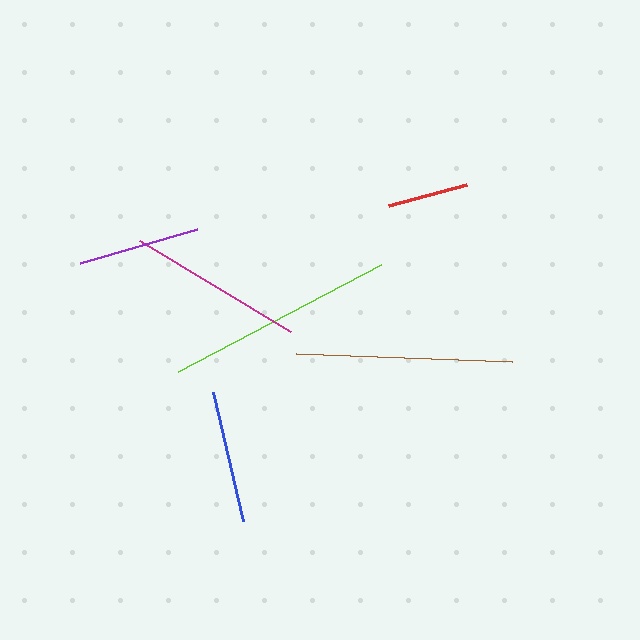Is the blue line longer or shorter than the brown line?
The brown line is longer than the blue line.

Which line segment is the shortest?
The red line is the shortest at approximately 80 pixels.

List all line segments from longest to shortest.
From longest to shortest: lime, brown, magenta, blue, purple, red.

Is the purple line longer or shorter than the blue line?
The blue line is longer than the purple line.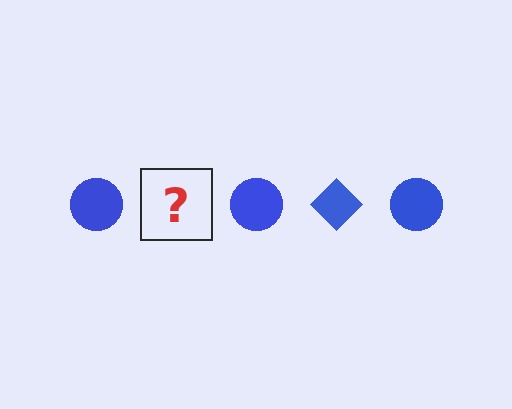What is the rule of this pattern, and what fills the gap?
The rule is that the pattern cycles through circle, diamond shapes in blue. The gap should be filled with a blue diamond.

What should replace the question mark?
The question mark should be replaced with a blue diamond.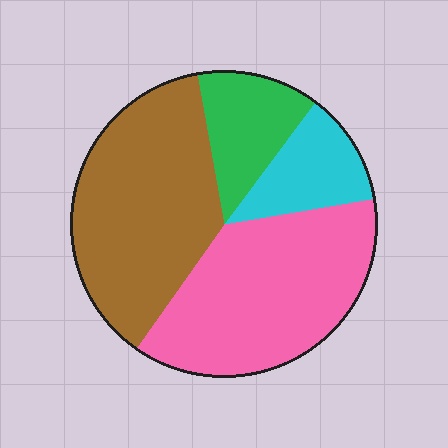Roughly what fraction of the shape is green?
Green covers around 15% of the shape.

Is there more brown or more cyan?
Brown.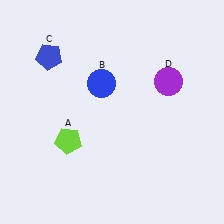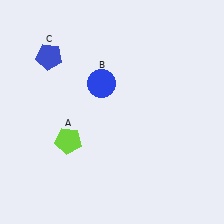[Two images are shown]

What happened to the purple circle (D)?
The purple circle (D) was removed in Image 2. It was in the top-right area of Image 1.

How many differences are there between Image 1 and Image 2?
There is 1 difference between the two images.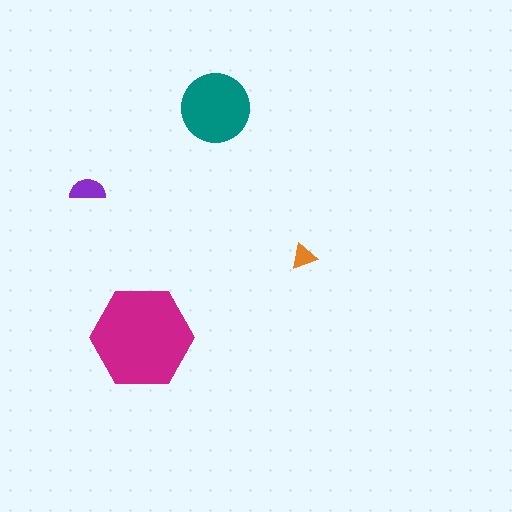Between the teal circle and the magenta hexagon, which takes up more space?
The magenta hexagon.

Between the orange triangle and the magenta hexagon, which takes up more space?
The magenta hexagon.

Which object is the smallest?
The orange triangle.